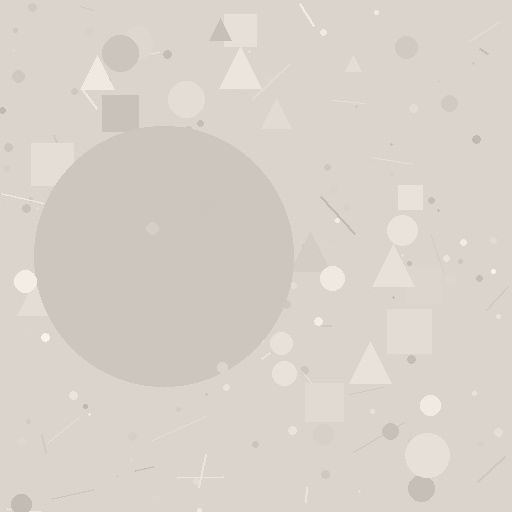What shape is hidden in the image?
A circle is hidden in the image.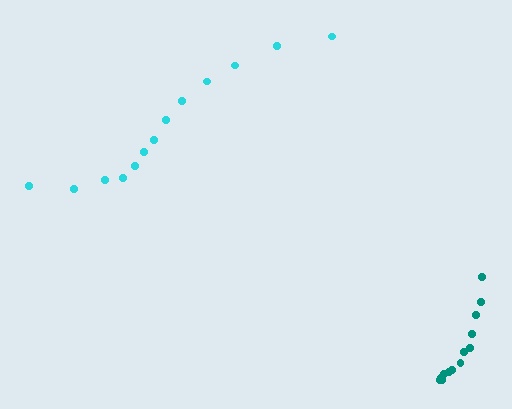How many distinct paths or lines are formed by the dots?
There are 2 distinct paths.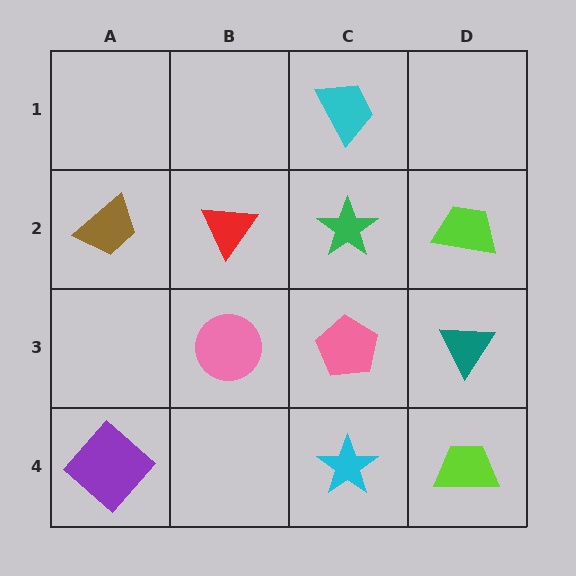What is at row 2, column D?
A lime trapezoid.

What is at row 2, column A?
A brown trapezoid.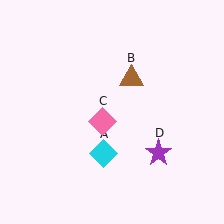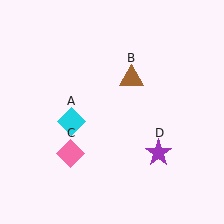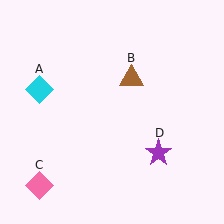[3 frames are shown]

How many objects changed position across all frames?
2 objects changed position: cyan diamond (object A), pink diamond (object C).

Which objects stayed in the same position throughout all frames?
Brown triangle (object B) and purple star (object D) remained stationary.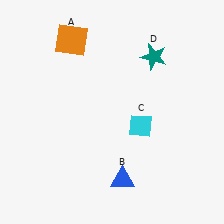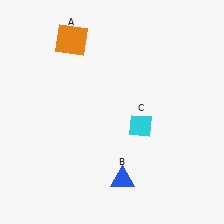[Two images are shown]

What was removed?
The teal star (D) was removed in Image 2.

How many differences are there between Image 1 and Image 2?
There is 1 difference between the two images.